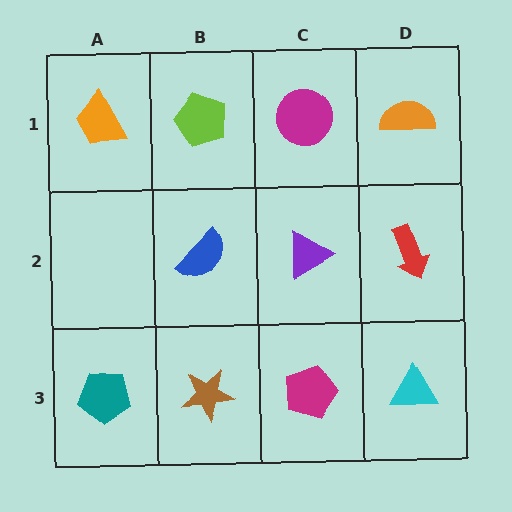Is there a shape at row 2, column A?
No, that cell is empty.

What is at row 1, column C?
A magenta circle.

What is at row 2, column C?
A purple triangle.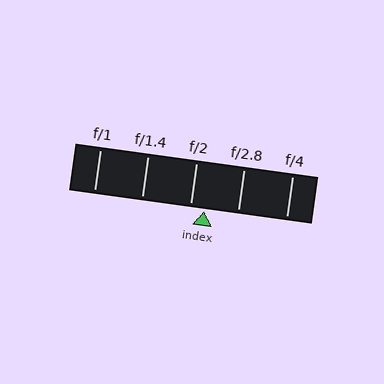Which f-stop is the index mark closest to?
The index mark is closest to f/2.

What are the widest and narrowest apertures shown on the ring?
The widest aperture shown is f/1 and the narrowest is f/4.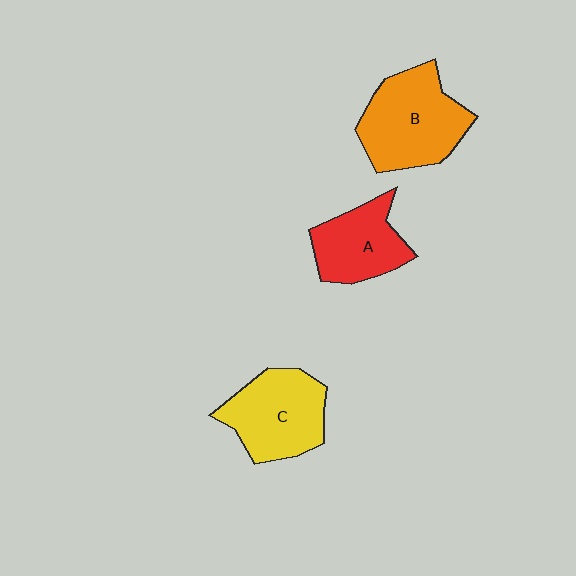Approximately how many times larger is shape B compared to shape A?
Approximately 1.4 times.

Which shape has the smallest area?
Shape A (red).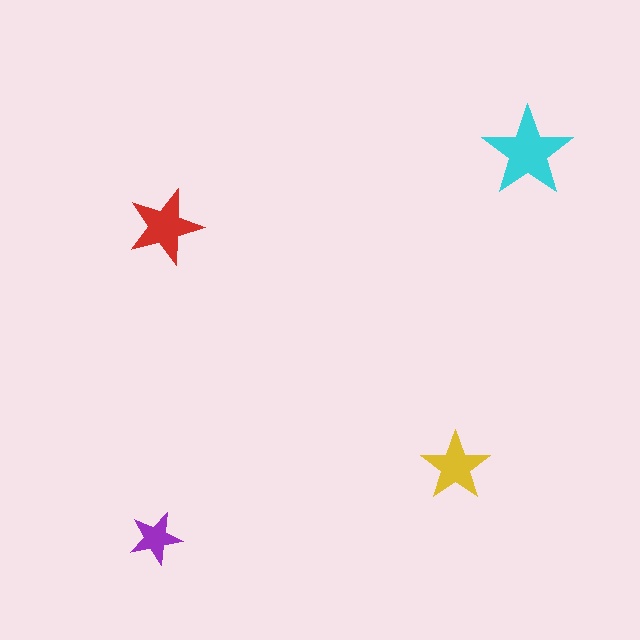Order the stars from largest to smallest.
the cyan one, the red one, the yellow one, the purple one.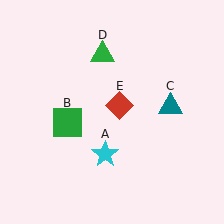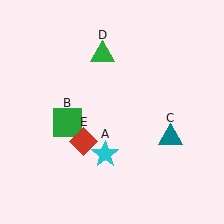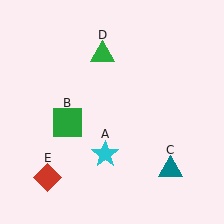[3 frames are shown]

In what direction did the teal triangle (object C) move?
The teal triangle (object C) moved down.